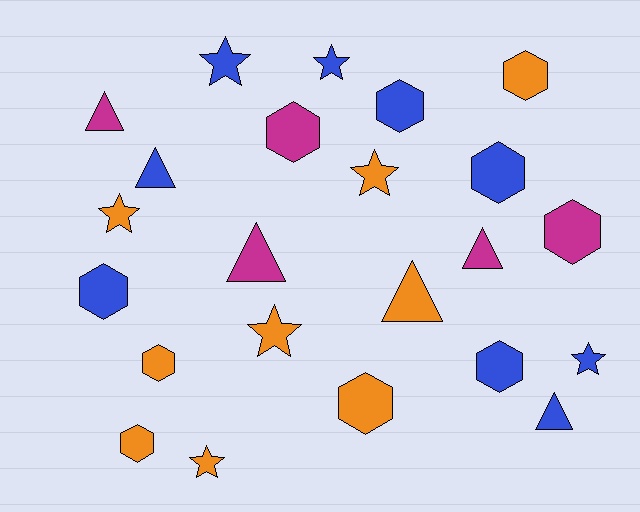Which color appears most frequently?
Blue, with 9 objects.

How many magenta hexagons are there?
There are 2 magenta hexagons.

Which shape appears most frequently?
Hexagon, with 10 objects.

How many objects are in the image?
There are 23 objects.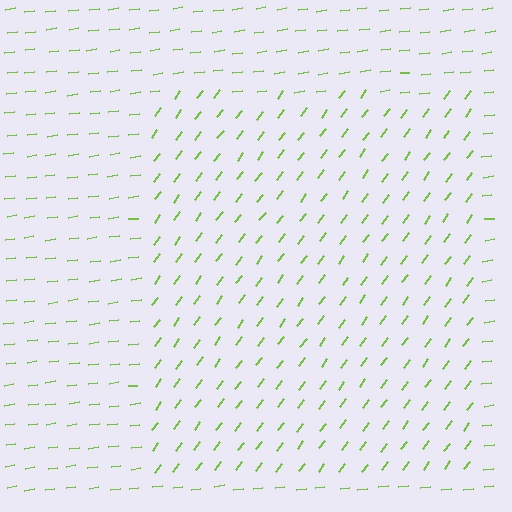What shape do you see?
I see a rectangle.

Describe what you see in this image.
The image is filled with small lime line segments. A rectangle region in the image has lines oriented differently from the surrounding lines, creating a visible texture boundary.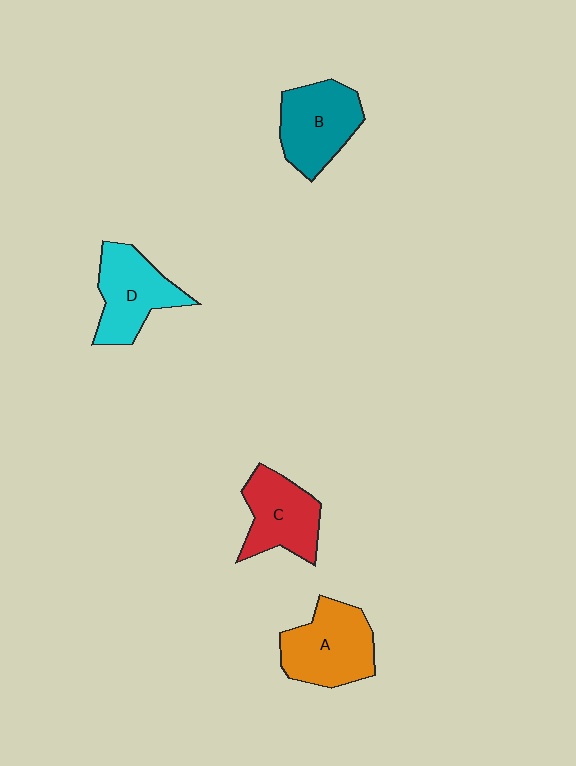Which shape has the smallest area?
Shape C (red).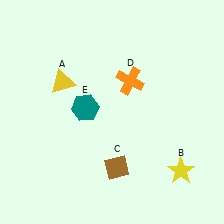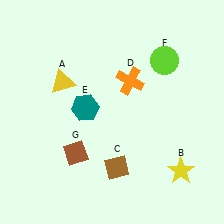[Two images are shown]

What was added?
A lime circle (F), a brown diamond (G) were added in Image 2.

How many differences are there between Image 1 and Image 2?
There are 2 differences between the two images.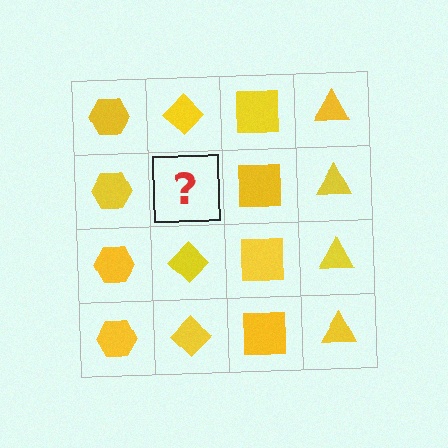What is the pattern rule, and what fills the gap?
The rule is that each column has a consistent shape. The gap should be filled with a yellow diamond.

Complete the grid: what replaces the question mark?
The question mark should be replaced with a yellow diamond.